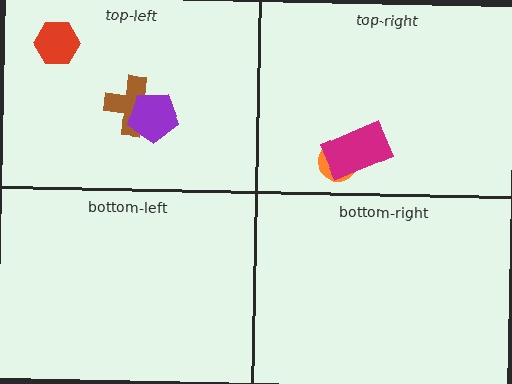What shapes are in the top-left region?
The brown cross, the purple pentagon, the red hexagon.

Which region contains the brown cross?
The top-left region.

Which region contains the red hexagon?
The top-left region.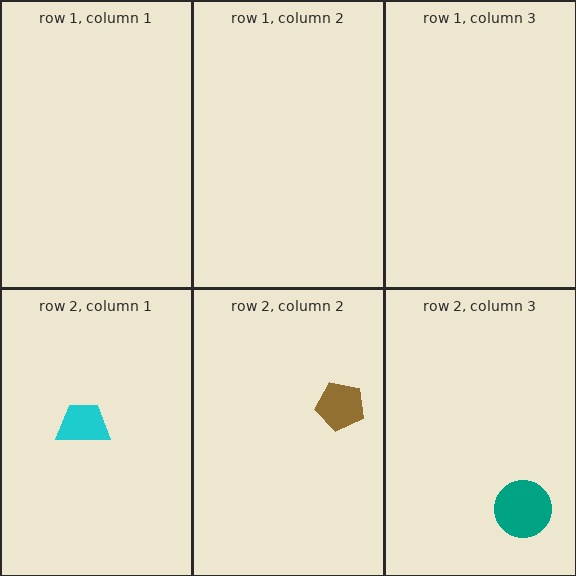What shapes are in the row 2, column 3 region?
The teal circle.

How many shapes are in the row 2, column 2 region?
1.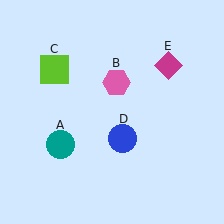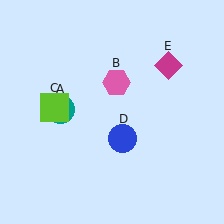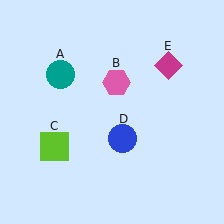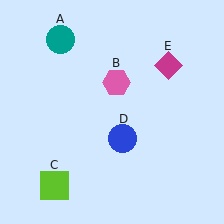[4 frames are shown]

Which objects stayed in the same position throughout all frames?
Pink hexagon (object B) and blue circle (object D) and magenta diamond (object E) remained stationary.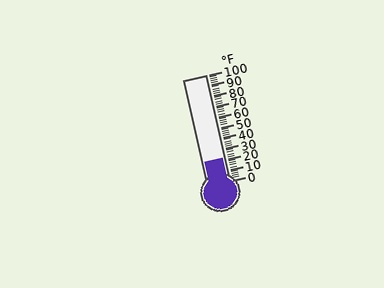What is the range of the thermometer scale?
The thermometer scale ranges from 0°F to 100°F.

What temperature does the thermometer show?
The thermometer shows approximately 22°F.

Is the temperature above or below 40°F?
The temperature is below 40°F.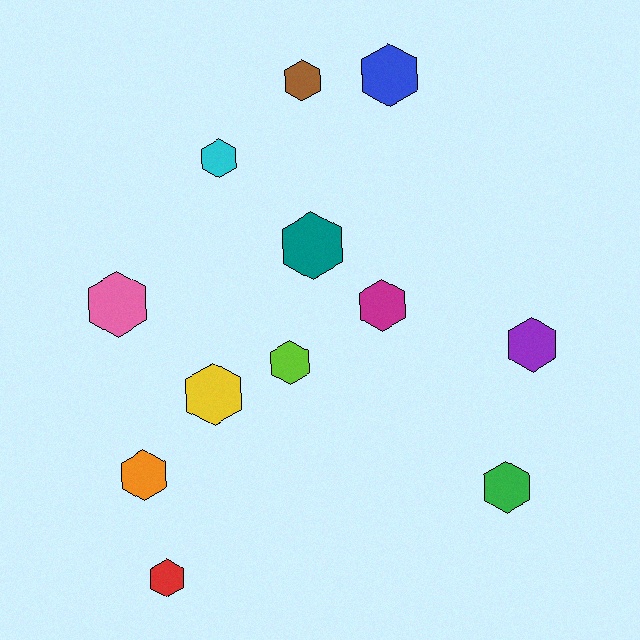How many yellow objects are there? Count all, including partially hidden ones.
There is 1 yellow object.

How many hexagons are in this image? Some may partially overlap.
There are 12 hexagons.